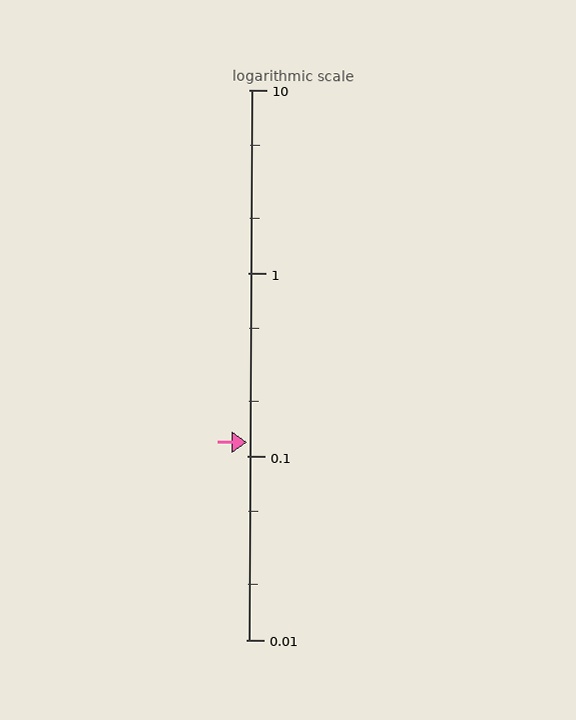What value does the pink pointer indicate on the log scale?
The pointer indicates approximately 0.12.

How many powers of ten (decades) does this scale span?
The scale spans 3 decades, from 0.01 to 10.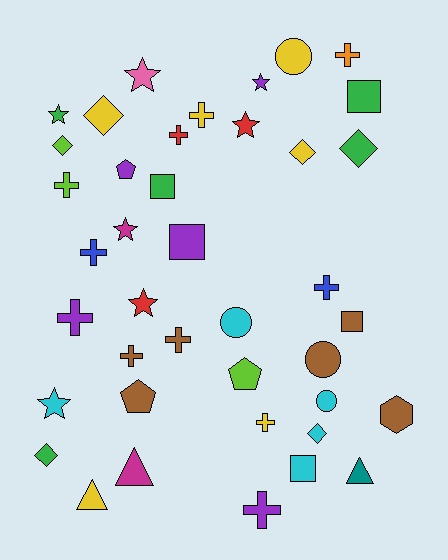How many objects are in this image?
There are 40 objects.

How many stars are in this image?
There are 7 stars.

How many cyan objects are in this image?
There are 5 cyan objects.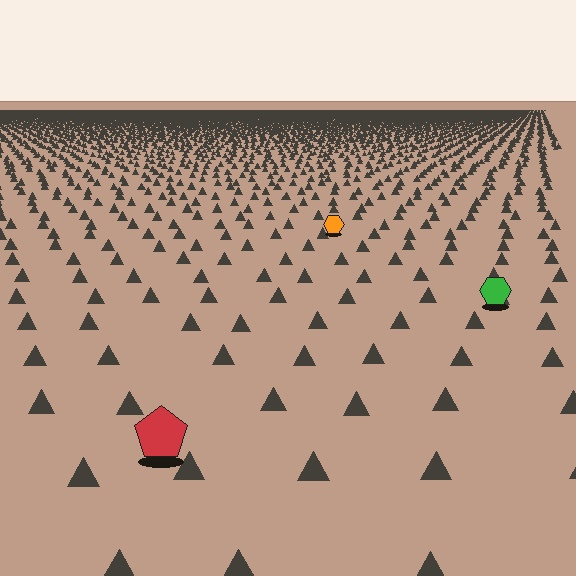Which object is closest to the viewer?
The red pentagon is closest. The texture marks near it are larger and more spread out.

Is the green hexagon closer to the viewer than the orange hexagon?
Yes. The green hexagon is closer — you can tell from the texture gradient: the ground texture is coarser near it.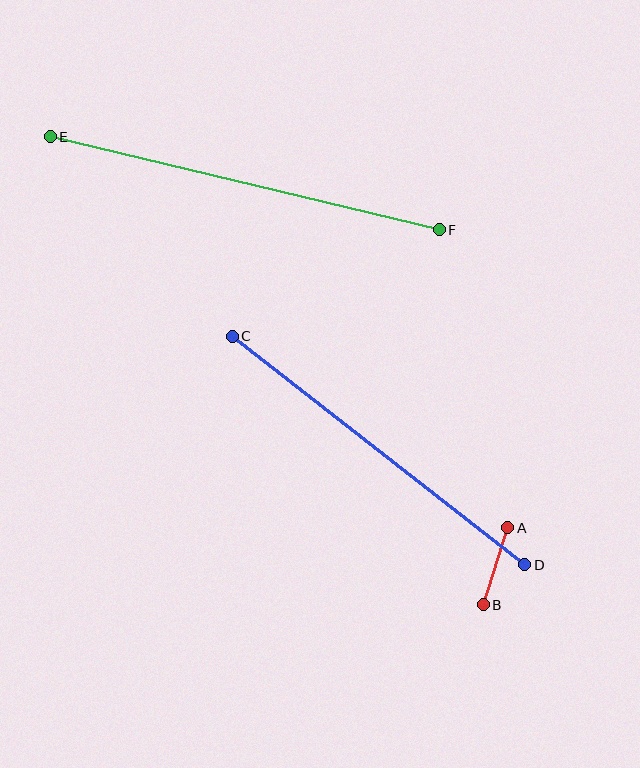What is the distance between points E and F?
The distance is approximately 400 pixels.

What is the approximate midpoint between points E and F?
The midpoint is at approximately (245, 183) pixels.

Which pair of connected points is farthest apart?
Points E and F are farthest apart.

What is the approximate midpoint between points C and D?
The midpoint is at approximately (378, 451) pixels.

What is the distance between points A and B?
The distance is approximately 81 pixels.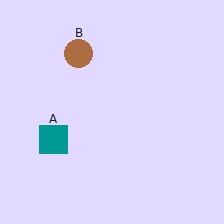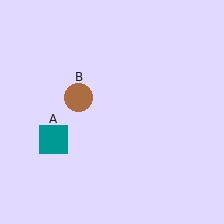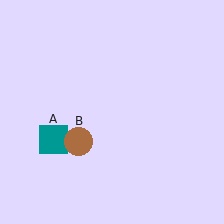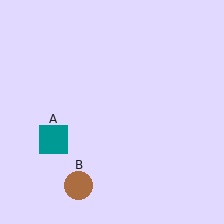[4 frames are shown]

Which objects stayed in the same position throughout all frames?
Teal square (object A) remained stationary.